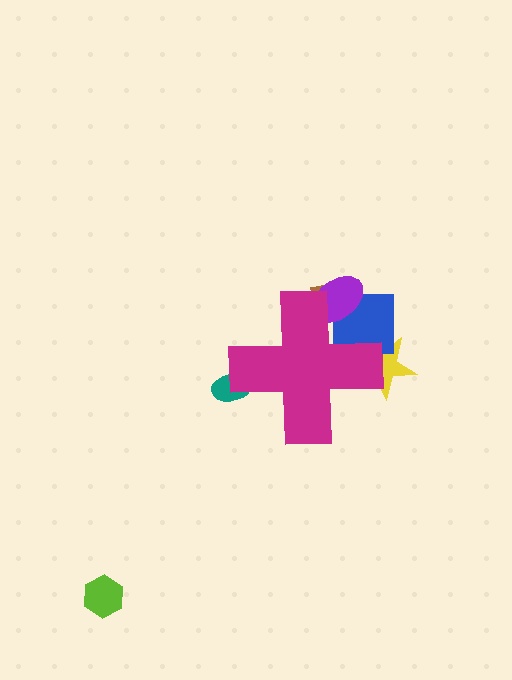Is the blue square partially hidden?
Yes, the blue square is partially hidden behind the magenta cross.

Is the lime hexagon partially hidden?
No, the lime hexagon is fully visible.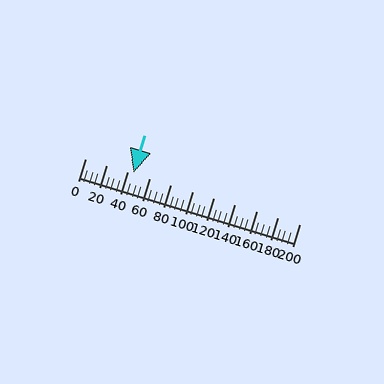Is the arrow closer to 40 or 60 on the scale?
The arrow is closer to 40.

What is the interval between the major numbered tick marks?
The major tick marks are spaced 20 units apart.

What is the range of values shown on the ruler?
The ruler shows values from 0 to 200.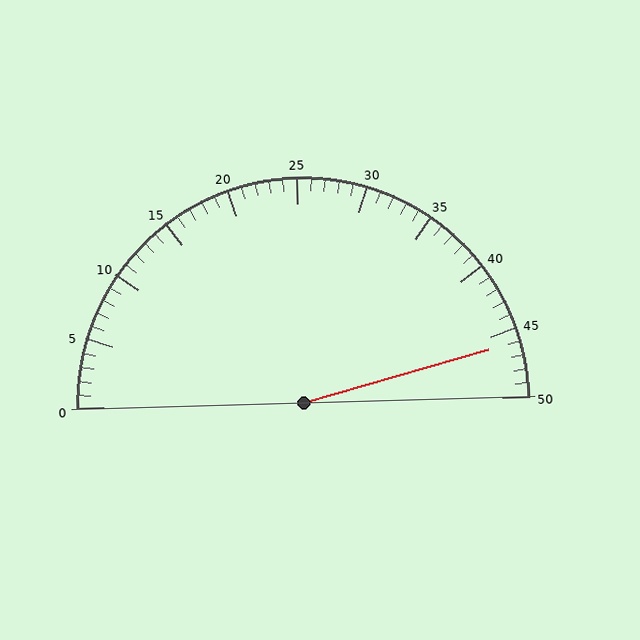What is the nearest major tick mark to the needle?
The nearest major tick mark is 45.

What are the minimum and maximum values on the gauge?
The gauge ranges from 0 to 50.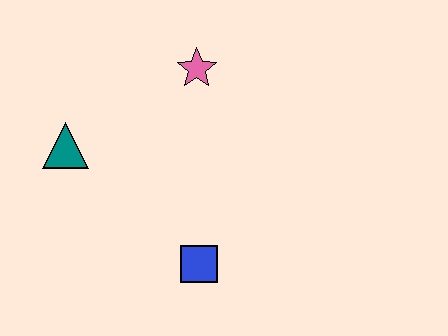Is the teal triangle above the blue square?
Yes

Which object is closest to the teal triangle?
The pink star is closest to the teal triangle.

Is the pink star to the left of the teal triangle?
No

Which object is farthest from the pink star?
The blue square is farthest from the pink star.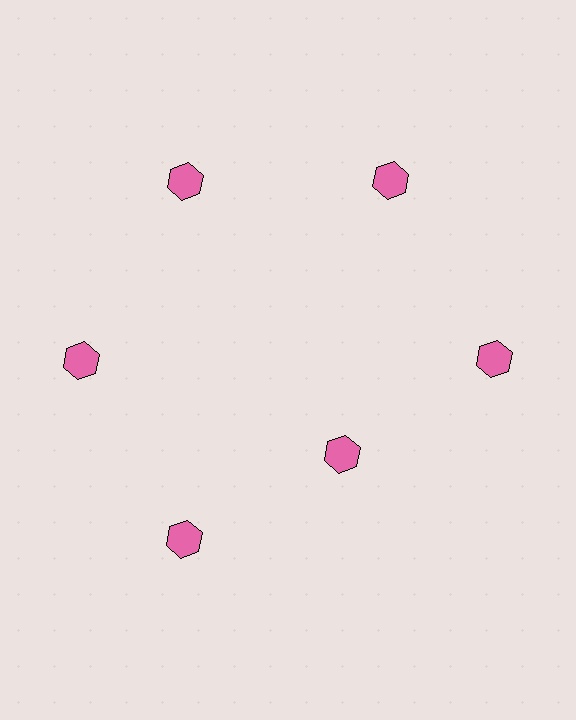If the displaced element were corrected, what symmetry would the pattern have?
It would have 6-fold rotational symmetry — the pattern would map onto itself every 60 degrees.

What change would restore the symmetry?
The symmetry would be restored by moving it outward, back onto the ring so that all 6 hexagons sit at equal angles and equal distance from the center.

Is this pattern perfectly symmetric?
No. The 6 pink hexagons are arranged in a ring, but one element near the 5 o'clock position is pulled inward toward the center, breaking the 6-fold rotational symmetry.